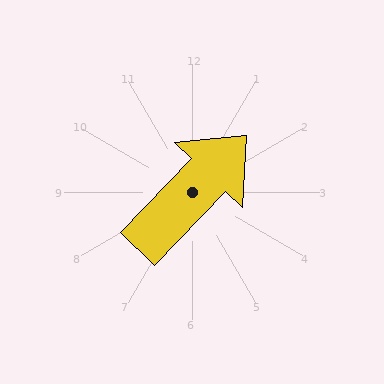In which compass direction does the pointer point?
Northeast.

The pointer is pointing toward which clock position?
Roughly 1 o'clock.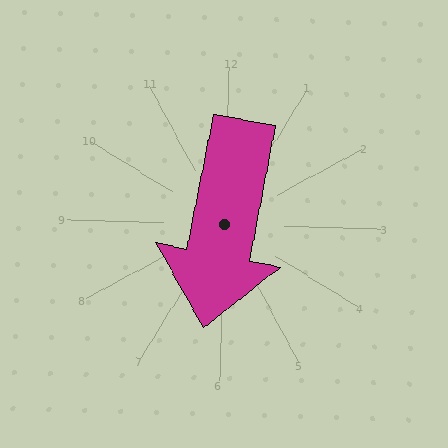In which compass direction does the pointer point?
South.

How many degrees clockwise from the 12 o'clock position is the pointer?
Approximately 189 degrees.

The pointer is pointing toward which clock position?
Roughly 6 o'clock.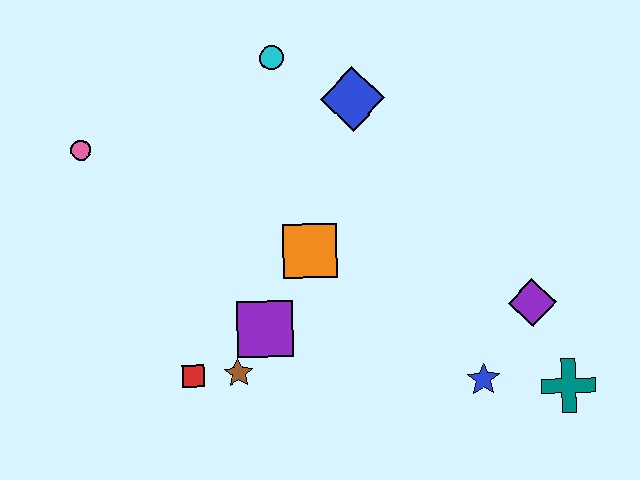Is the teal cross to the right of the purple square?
Yes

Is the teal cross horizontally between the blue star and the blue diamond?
No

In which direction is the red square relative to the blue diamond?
The red square is below the blue diamond.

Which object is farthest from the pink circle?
The teal cross is farthest from the pink circle.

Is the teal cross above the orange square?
No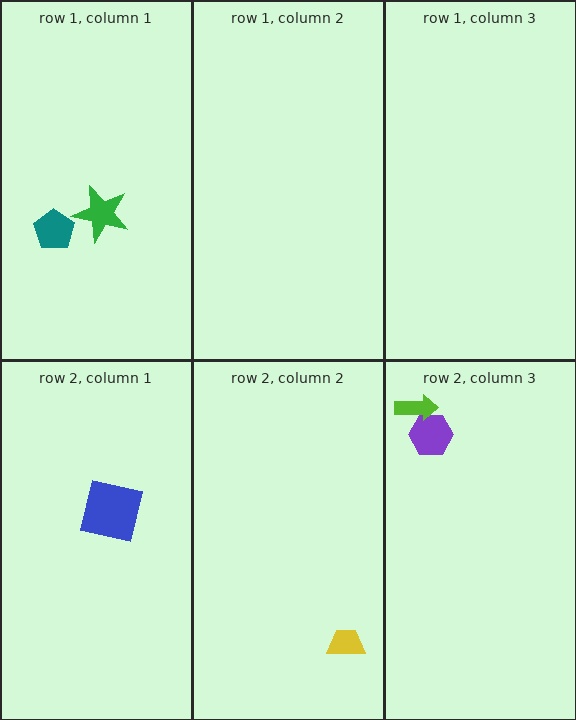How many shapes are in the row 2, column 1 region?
1.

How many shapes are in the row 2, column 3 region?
2.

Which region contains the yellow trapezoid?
The row 2, column 2 region.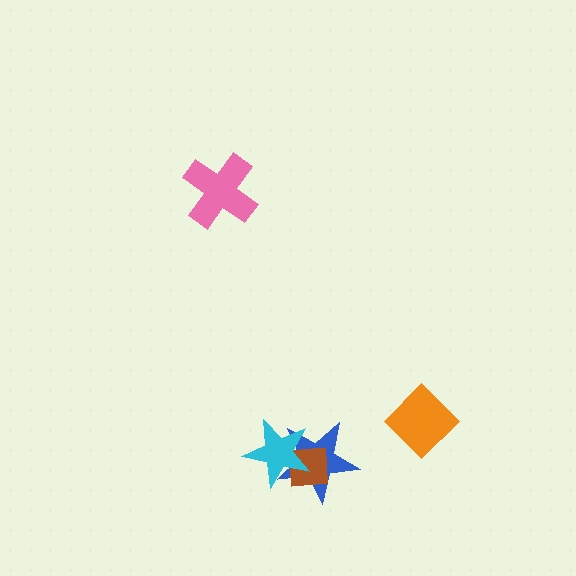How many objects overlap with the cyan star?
2 objects overlap with the cyan star.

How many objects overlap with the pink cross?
0 objects overlap with the pink cross.